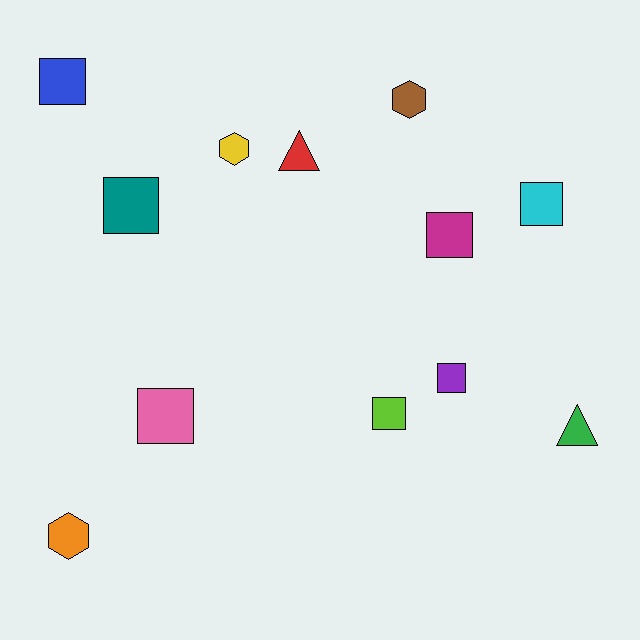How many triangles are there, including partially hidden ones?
There are 2 triangles.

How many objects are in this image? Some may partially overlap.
There are 12 objects.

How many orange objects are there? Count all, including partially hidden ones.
There is 1 orange object.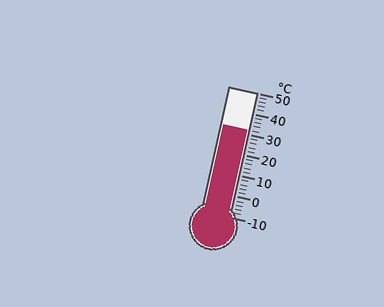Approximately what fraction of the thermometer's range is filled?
The thermometer is filled to approximately 70% of its range.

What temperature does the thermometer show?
The thermometer shows approximately 32°C.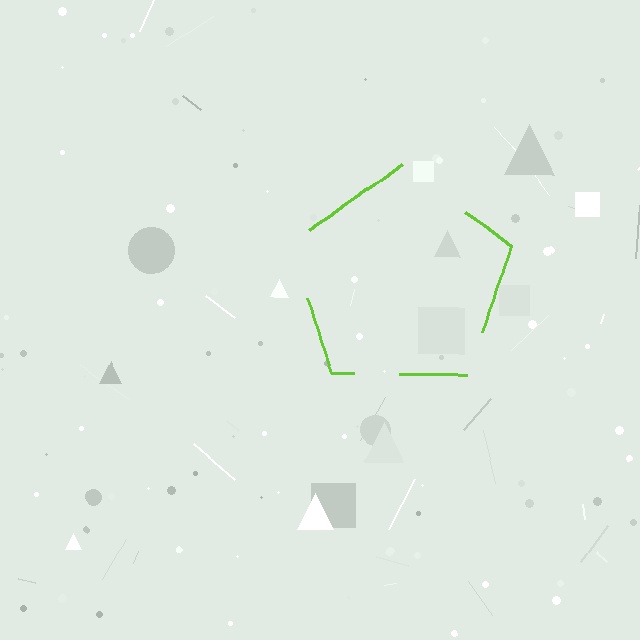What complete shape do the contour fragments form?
The contour fragments form a pentagon.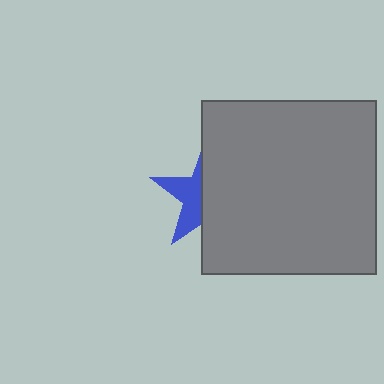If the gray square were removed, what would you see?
You would see the complete blue star.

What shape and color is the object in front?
The object in front is a gray square.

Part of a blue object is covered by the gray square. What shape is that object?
It is a star.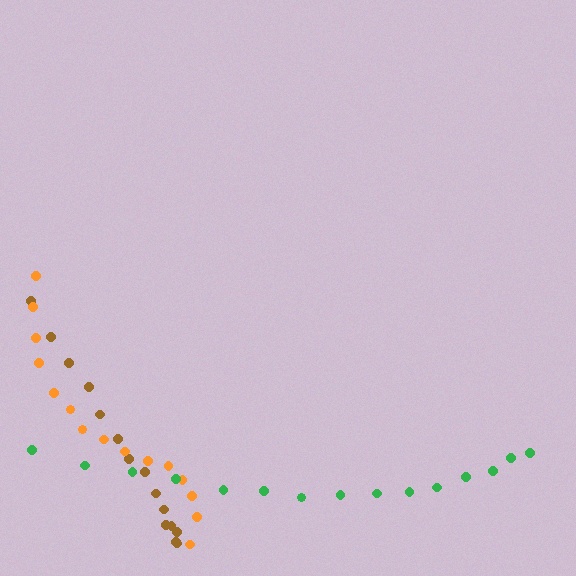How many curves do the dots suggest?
There are 3 distinct paths.